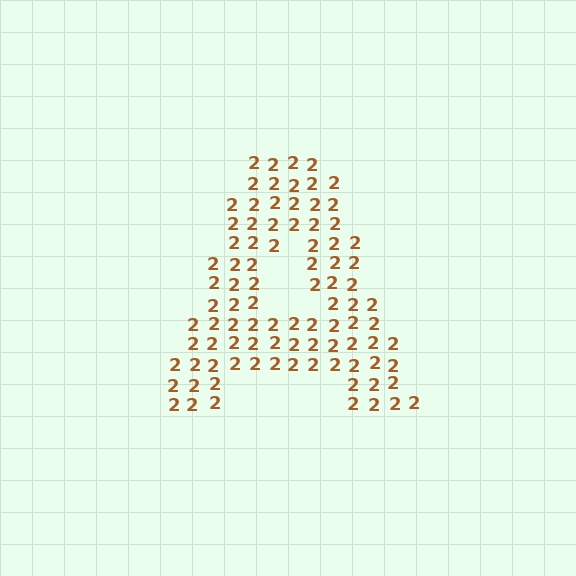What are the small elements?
The small elements are digit 2's.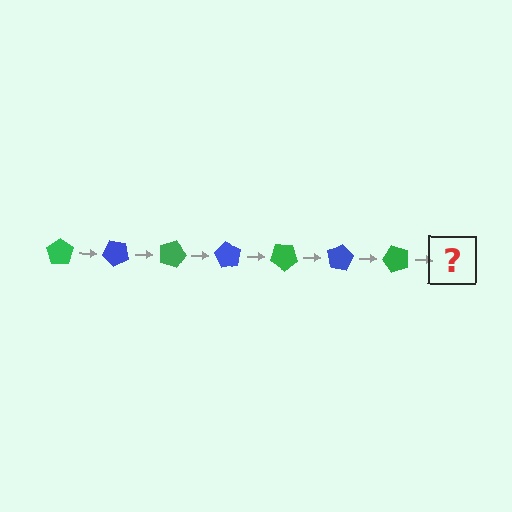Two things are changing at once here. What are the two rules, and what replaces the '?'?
The two rules are that it rotates 45 degrees each step and the color cycles through green and blue. The '?' should be a blue pentagon, rotated 315 degrees from the start.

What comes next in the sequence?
The next element should be a blue pentagon, rotated 315 degrees from the start.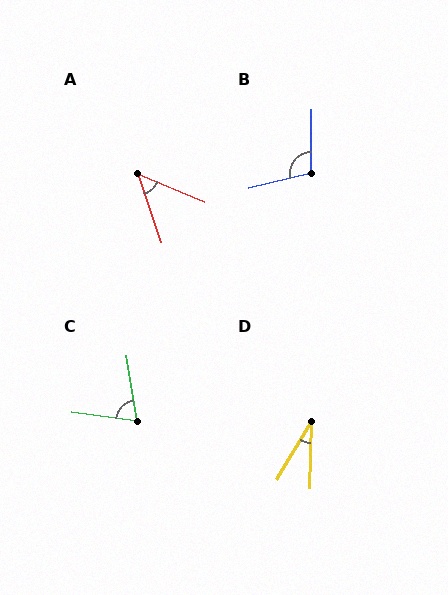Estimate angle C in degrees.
Approximately 73 degrees.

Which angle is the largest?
B, at approximately 104 degrees.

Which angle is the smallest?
D, at approximately 29 degrees.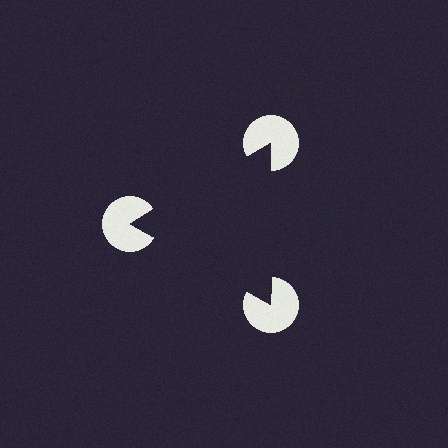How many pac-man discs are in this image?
There are 3 — one at each vertex of the illusory triangle.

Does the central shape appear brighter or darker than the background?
It typically appears slightly darker than the background, even though no actual brightness change is drawn.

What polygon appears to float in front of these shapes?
An illusory triangle — its edges are inferred from the aligned wedge cuts in the pac-man discs, not physically drawn.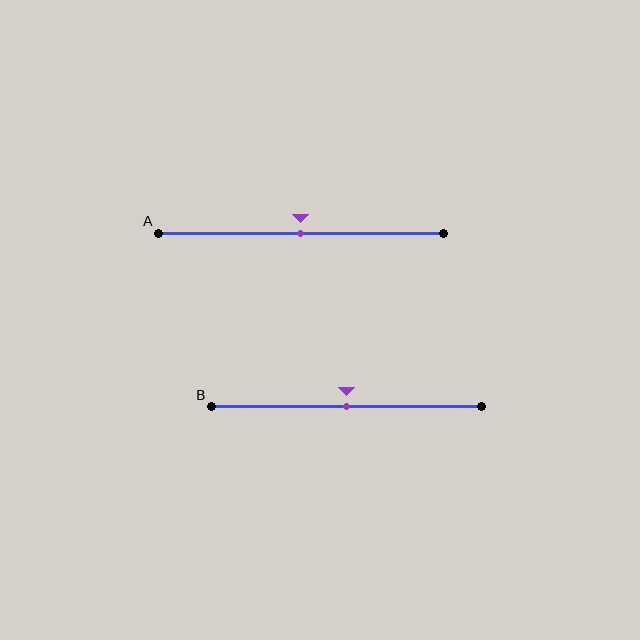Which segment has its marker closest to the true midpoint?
Segment A has its marker closest to the true midpoint.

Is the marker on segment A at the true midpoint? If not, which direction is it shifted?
Yes, the marker on segment A is at the true midpoint.